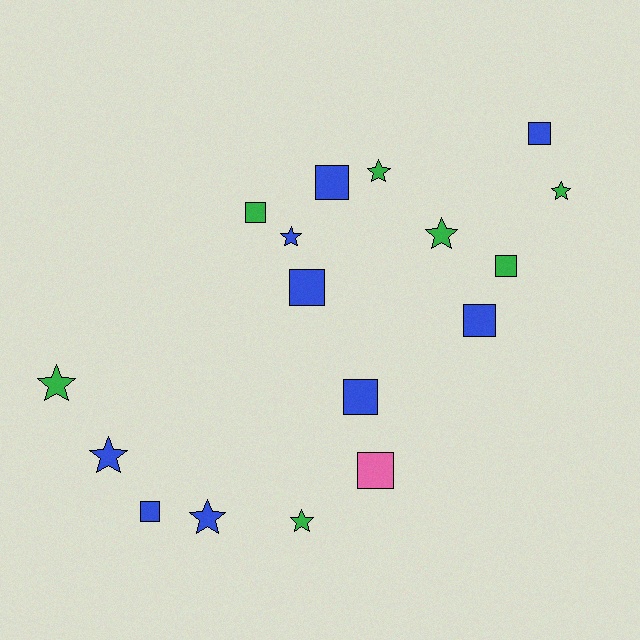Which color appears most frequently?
Blue, with 9 objects.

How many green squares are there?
There are 2 green squares.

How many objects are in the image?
There are 17 objects.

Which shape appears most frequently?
Square, with 9 objects.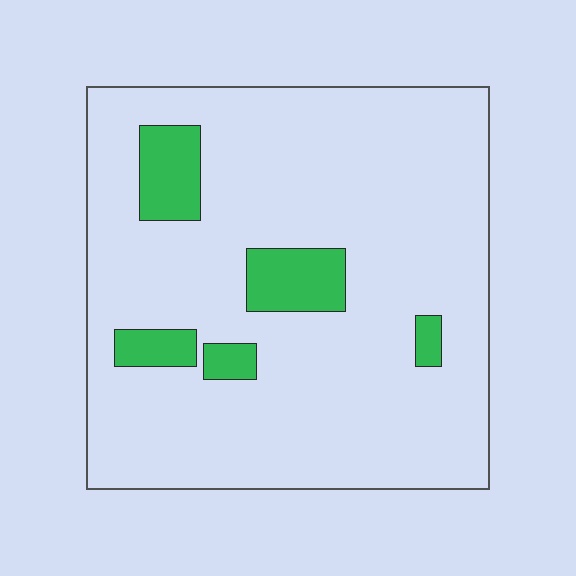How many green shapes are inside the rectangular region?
5.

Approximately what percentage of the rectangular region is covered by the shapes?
Approximately 10%.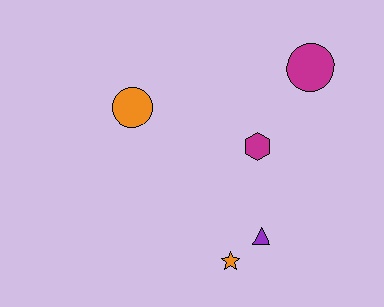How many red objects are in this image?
There are no red objects.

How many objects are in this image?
There are 5 objects.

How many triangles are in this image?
There is 1 triangle.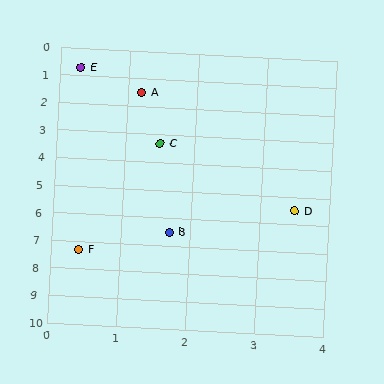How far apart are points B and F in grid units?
Points B and F are about 1.5 grid units apart.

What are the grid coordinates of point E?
Point E is at approximately (0.3, 0.7).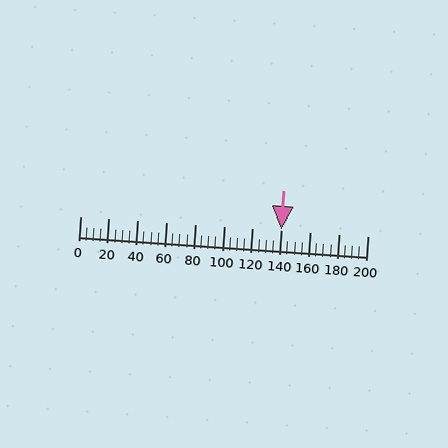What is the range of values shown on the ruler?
The ruler shows values from 0 to 200.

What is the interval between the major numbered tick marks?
The major tick marks are spaced 20 units apart.